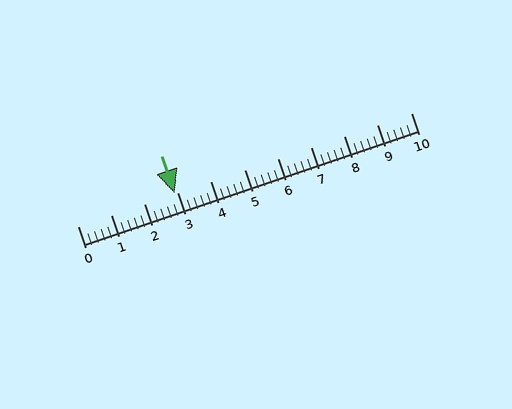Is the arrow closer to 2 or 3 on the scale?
The arrow is closer to 3.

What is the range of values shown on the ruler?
The ruler shows values from 0 to 10.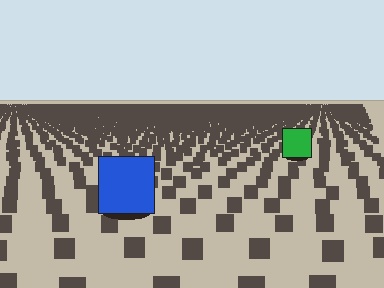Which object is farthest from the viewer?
The green square is farthest from the viewer. It appears smaller and the ground texture around it is denser.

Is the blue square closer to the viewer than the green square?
Yes. The blue square is closer — you can tell from the texture gradient: the ground texture is coarser near it.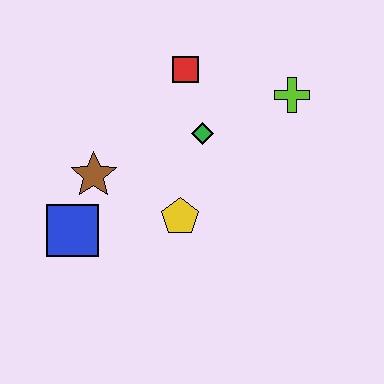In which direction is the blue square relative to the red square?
The blue square is below the red square.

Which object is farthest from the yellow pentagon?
The lime cross is farthest from the yellow pentagon.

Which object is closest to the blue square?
The brown star is closest to the blue square.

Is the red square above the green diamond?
Yes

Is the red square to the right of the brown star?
Yes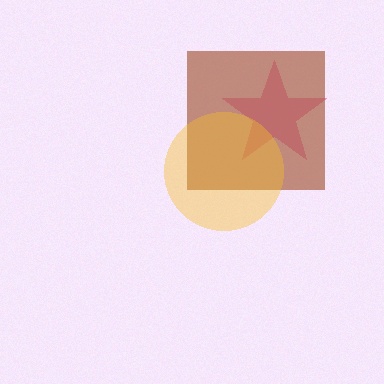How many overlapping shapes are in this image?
There are 3 overlapping shapes in the image.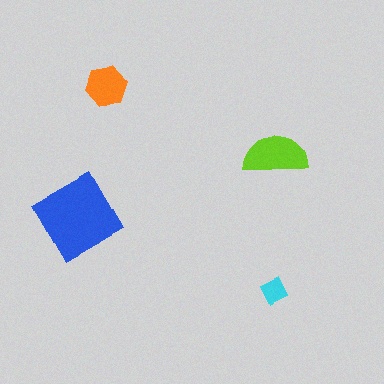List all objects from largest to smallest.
The blue square, the lime semicircle, the orange hexagon, the cyan diamond.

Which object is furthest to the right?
The lime semicircle is rightmost.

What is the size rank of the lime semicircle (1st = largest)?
2nd.